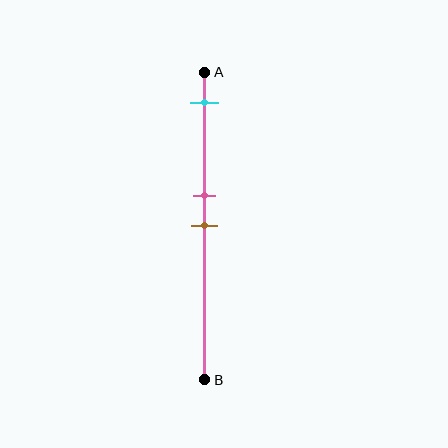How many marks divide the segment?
There are 3 marks dividing the segment.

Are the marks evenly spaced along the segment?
No, the marks are not evenly spaced.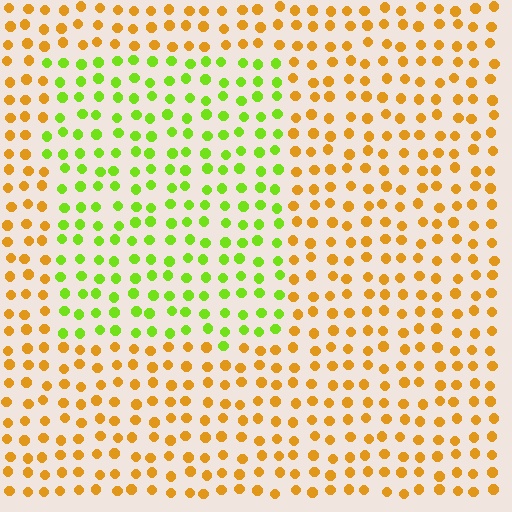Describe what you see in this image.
The image is filled with small orange elements in a uniform arrangement. A rectangle-shaped region is visible where the elements are tinted to a slightly different hue, forming a subtle color boundary.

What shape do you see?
I see a rectangle.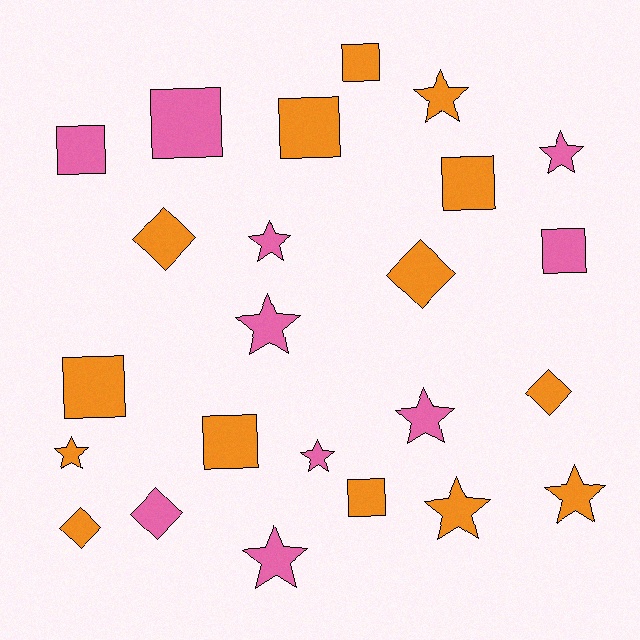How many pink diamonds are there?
There is 1 pink diamond.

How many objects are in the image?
There are 24 objects.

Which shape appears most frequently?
Star, with 10 objects.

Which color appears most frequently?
Orange, with 14 objects.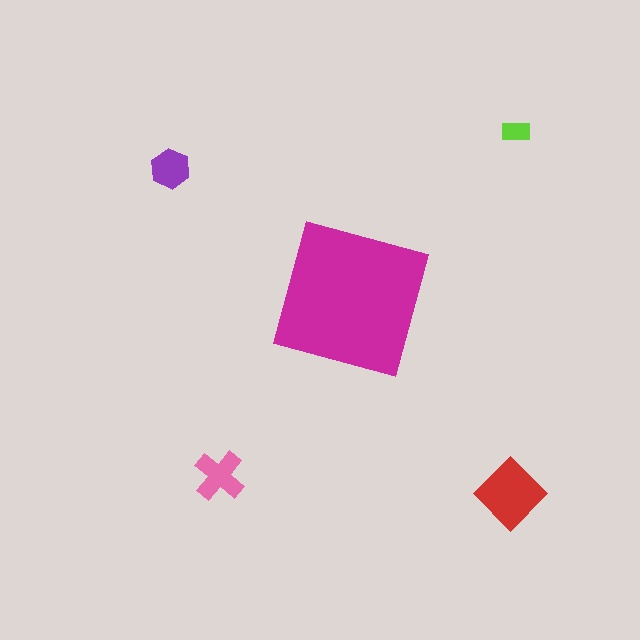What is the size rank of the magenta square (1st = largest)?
1st.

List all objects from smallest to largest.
The lime rectangle, the purple hexagon, the pink cross, the red diamond, the magenta square.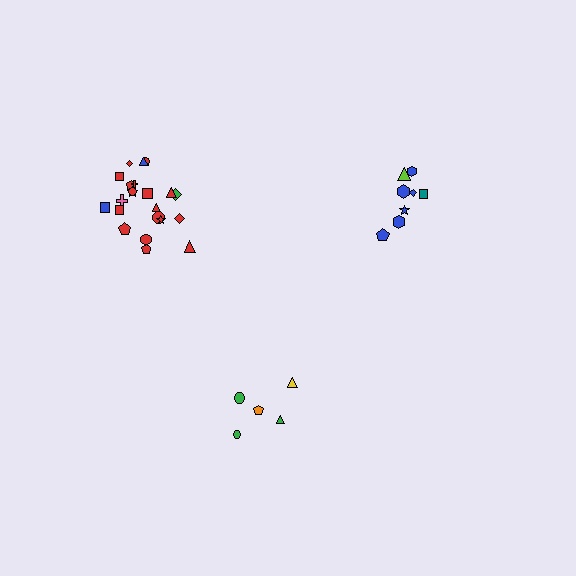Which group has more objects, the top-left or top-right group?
The top-left group.